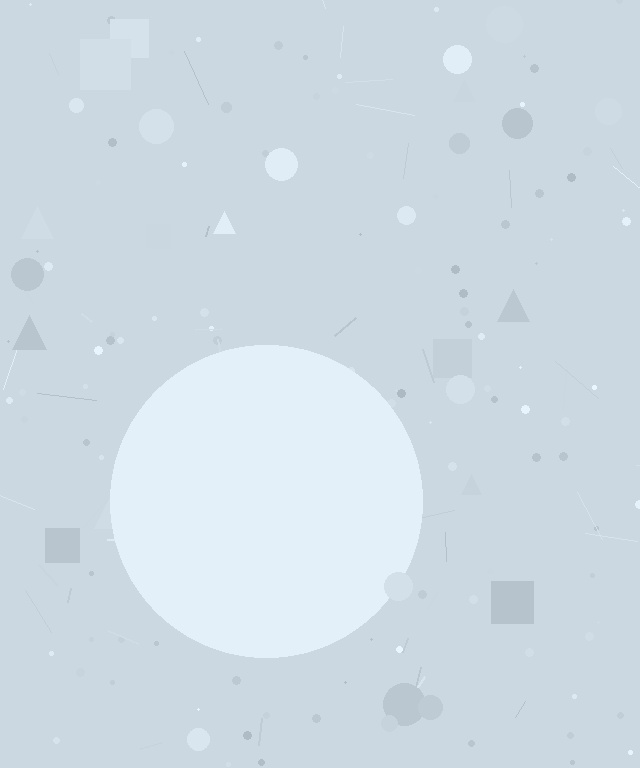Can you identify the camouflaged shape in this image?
The camouflaged shape is a circle.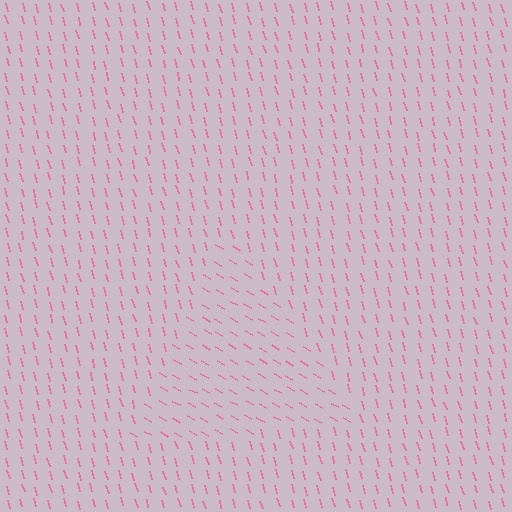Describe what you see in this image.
The image is filled with small pink line segments. A triangle region in the image has lines oriented differently from the surrounding lines, creating a visible texture boundary.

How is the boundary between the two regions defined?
The boundary is defined purely by a change in line orientation (approximately 45 degrees difference). All lines are the same color and thickness.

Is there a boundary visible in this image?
Yes, there is a texture boundary formed by a change in line orientation.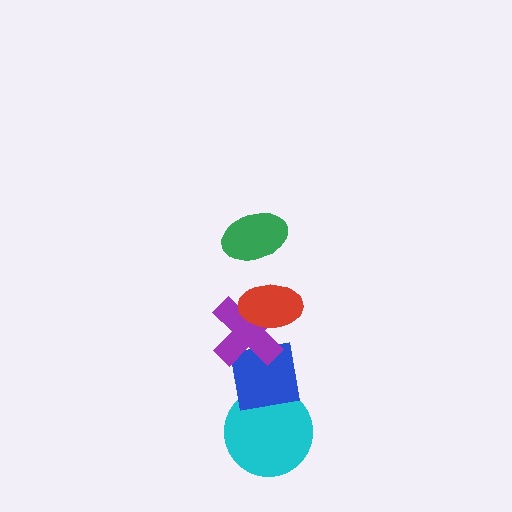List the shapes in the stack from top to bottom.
From top to bottom: the green ellipse, the red ellipse, the purple cross, the blue square, the cyan circle.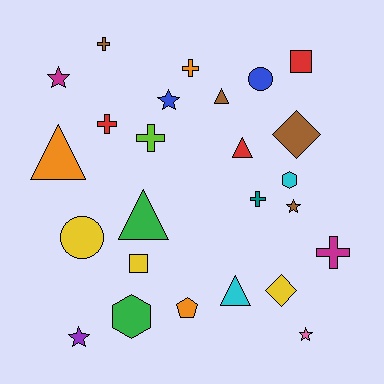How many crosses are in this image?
There are 6 crosses.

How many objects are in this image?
There are 25 objects.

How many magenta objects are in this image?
There are 2 magenta objects.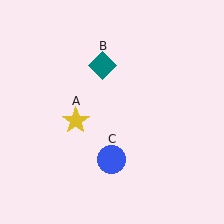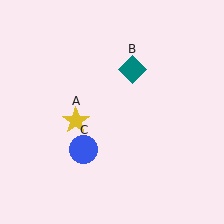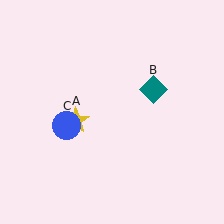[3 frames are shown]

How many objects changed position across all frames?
2 objects changed position: teal diamond (object B), blue circle (object C).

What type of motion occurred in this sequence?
The teal diamond (object B), blue circle (object C) rotated clockwise around the center of the scene.